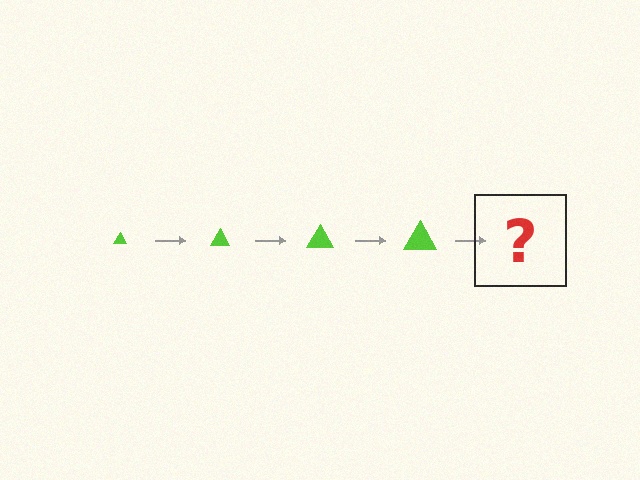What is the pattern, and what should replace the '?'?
The pattern is that the triangle gets progressively larger each step. The '?' should be a lime triangle, larger than the previous one.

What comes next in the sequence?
The next element should be a lime triangle, larger than the previous one.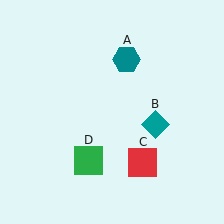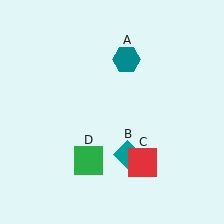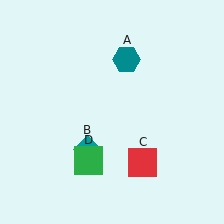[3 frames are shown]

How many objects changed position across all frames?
1 object changed position: teal diamond (object B).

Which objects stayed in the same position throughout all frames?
Teal hexagon (object A) and red square (object C) and green square (object D) remained stationary.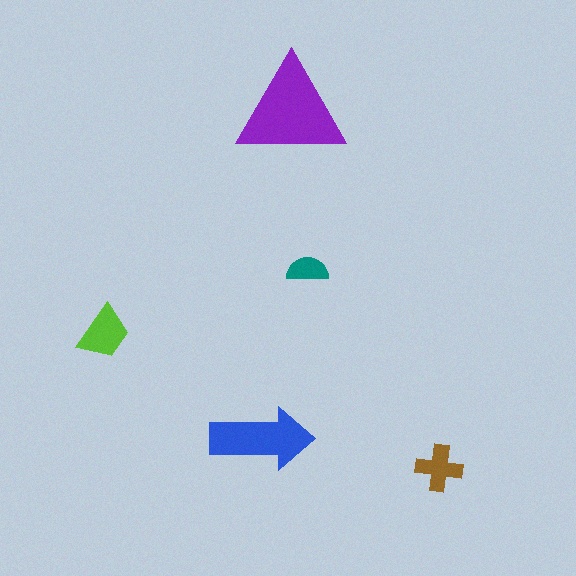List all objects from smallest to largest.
The teal semicircle, the brown cross, the lime trapezoid, the blue arrow, the purple triangle.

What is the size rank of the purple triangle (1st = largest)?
1st.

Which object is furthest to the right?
The brown cross is rightmost.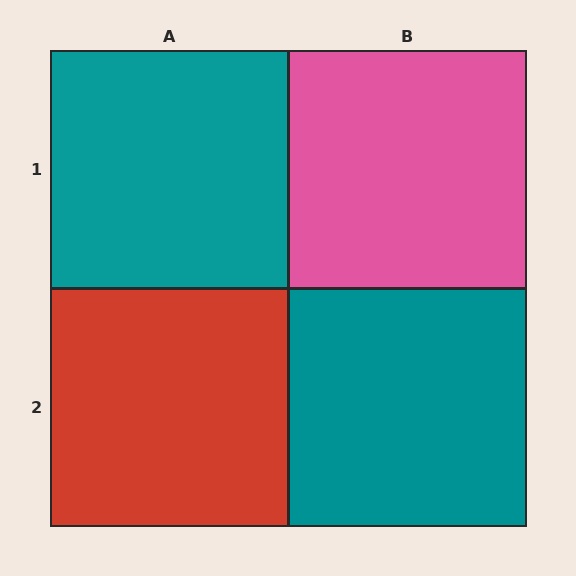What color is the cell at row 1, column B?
Pink.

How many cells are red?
1 cell is red.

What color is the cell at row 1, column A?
Teal.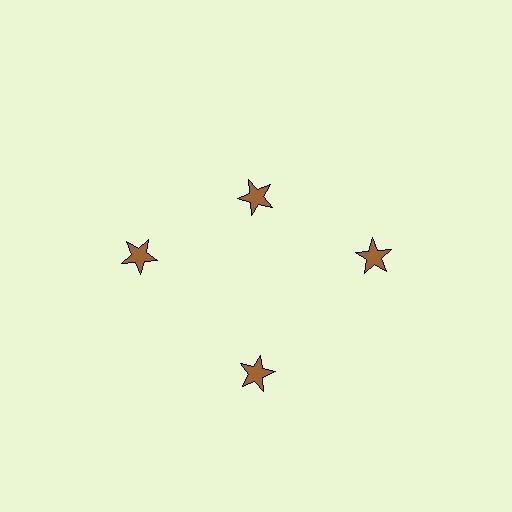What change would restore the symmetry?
The symmetry would be restored by moving it outward, back onto the ring so that all 4 stars sit at equal angles and equal distance from the center.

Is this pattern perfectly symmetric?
No. The 4 brown stars are arranged in a ring, but one element near the 12 o'clock position is pulled inward toward the center, breaking the 4-fold rotational symmetry.